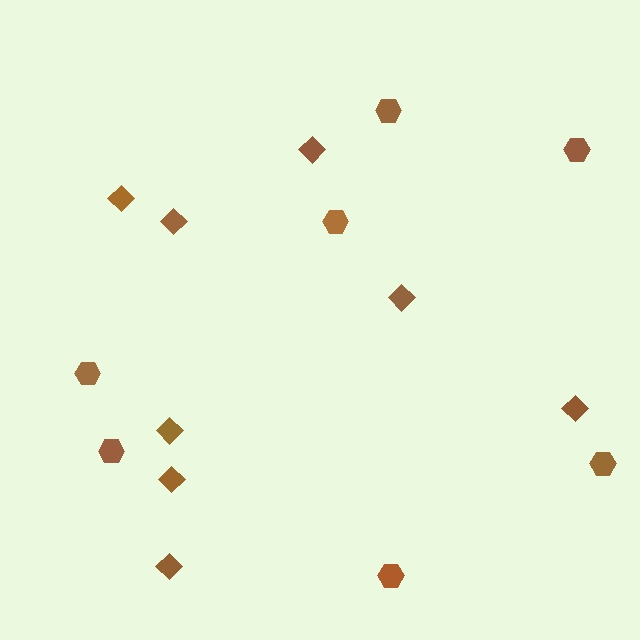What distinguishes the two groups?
There are 2 groups: one group of hexagons (7) and one group of diamonds (8).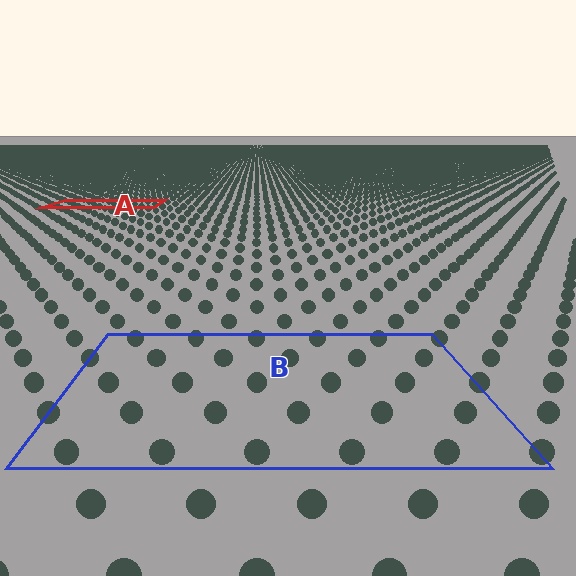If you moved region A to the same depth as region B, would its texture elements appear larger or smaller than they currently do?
They would appear larger. At a closer depth, the same texture elements are projected at a bigger on-screen size.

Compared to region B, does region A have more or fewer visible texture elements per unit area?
Region A has more texture elements per unit area — they are packed more densely because it is farther away.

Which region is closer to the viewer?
Region B is closer. The texture elements there are larger and more spread out.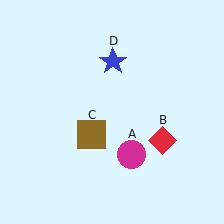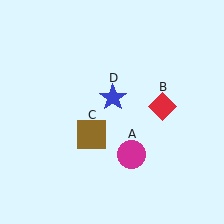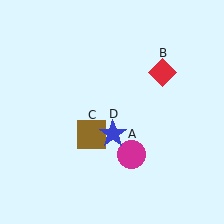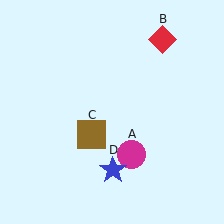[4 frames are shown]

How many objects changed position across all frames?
2 objects changed position: red diamond (object B), blue star (object D).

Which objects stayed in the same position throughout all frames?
Magenta circle (object A) and brown square (object C) remained stationary.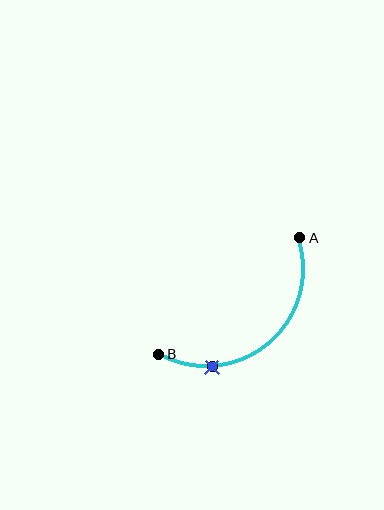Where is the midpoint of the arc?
The arc midpoint is the point on the curve farthest from the straight line joining A and B. It sits below and to the right of that line.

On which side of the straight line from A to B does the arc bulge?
The arc bulges below and to the right of the straight line connecting A and B.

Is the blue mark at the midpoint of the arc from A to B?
No. The blue mark lies on the arc but is closer to endpoint B. The arc midpoint would be at the point on the curve equidistant along the arc from both A and B.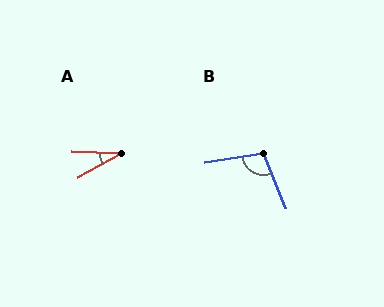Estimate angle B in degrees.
Approximately 104 degrees.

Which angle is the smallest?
A, at approximately 31 degrees.